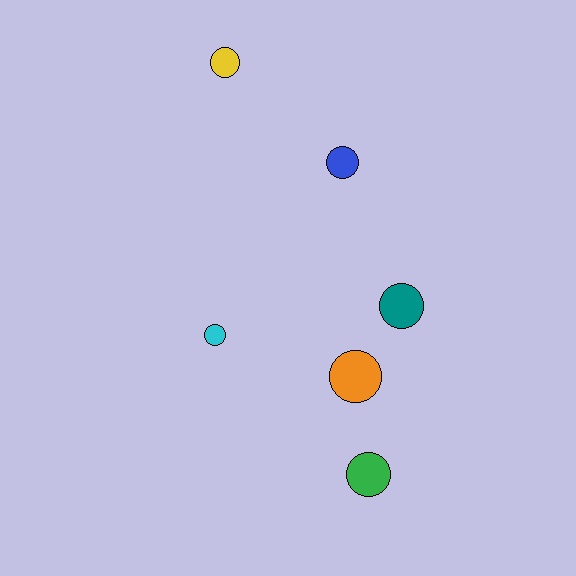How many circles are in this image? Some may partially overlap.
There are 6 circles.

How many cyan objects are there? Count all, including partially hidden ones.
There is 1 cyan object.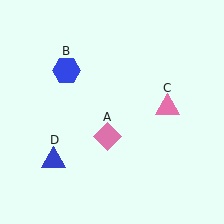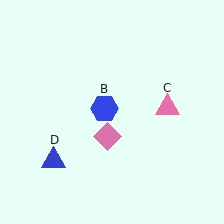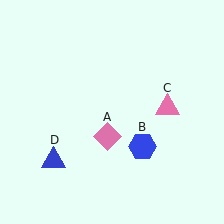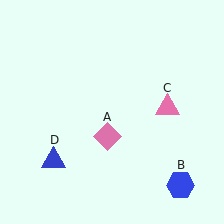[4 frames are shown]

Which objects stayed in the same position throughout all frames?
Pink diamond (object A) and pink triangle (object C) and blue triangle (object D) remained stationary.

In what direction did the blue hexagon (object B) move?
The blue hexagon (object B) moved down and to the right.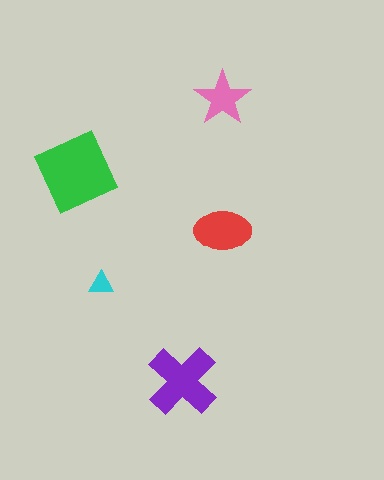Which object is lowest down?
The purple cross is bottommost.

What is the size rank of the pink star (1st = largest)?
4th.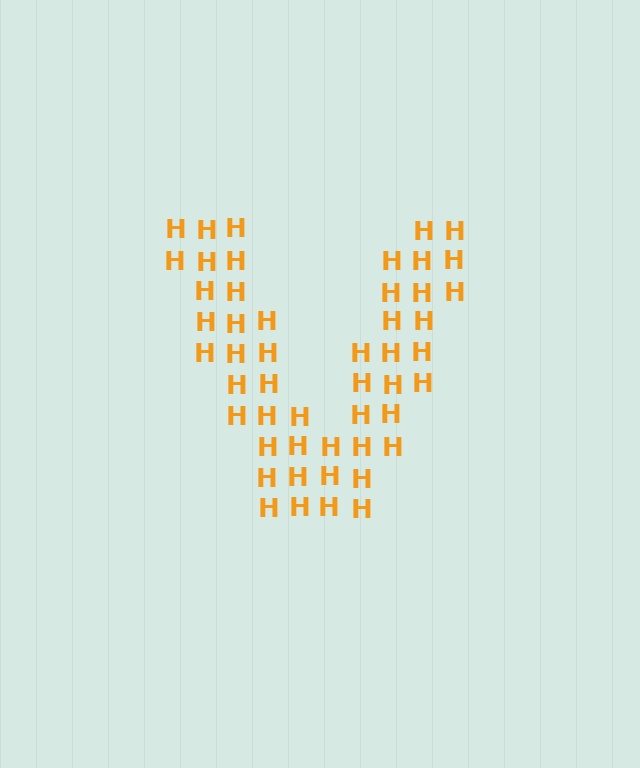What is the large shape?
The large shape is the letter V.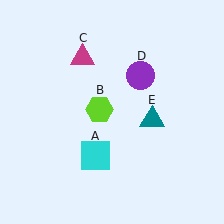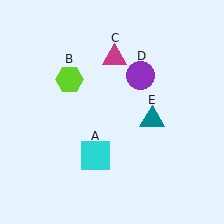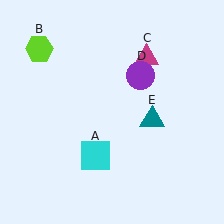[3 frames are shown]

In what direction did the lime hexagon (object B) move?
The lime hexagon (object B) moved up and to the left.